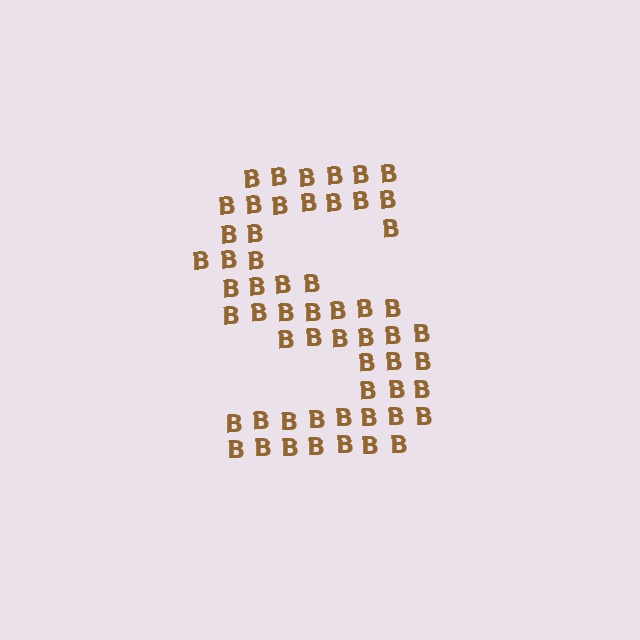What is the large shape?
The large shape is the letter S.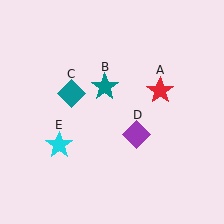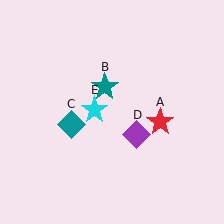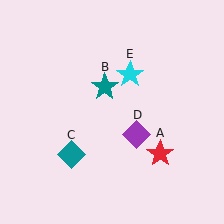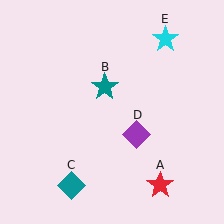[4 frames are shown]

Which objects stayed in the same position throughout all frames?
Teal star (object B) and purple diamond (object D) remained stationary.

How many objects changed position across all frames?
3 objects changed position: red star (object A), teal diamond (object C), cyan star (object E).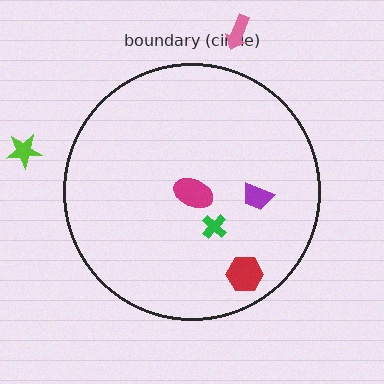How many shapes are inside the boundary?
4 inside, 2 outside.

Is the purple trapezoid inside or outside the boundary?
Inside.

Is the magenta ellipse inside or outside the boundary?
Inside.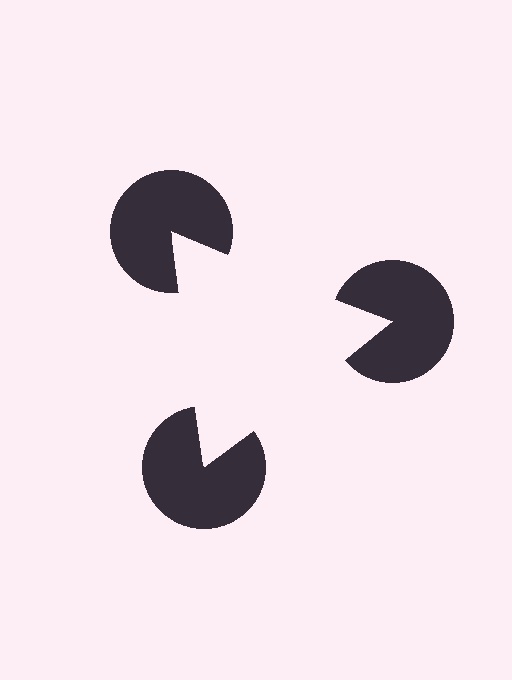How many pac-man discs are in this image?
There are 3 — one at each vertex of the illusory triangle.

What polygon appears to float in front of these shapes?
An illusory triangle — its edges are inferred from the aligned wedge cuts in the pac-man discs, not physically drawn.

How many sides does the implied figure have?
3 sides.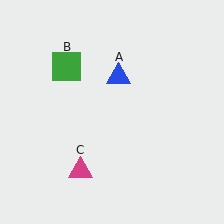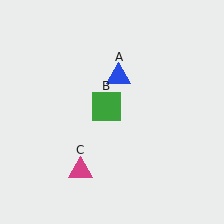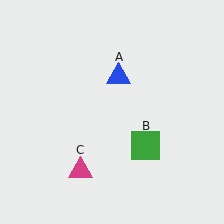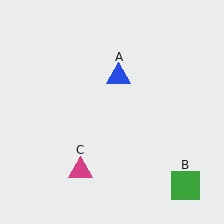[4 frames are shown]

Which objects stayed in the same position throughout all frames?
Blue triangle (object A) and magenta triangle (object C) remained stationary.